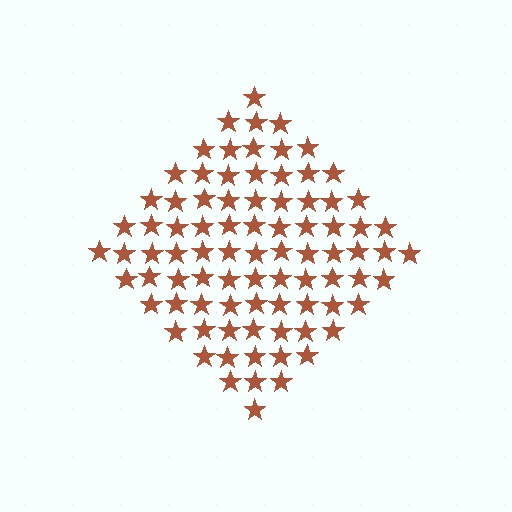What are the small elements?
The small elements are stars.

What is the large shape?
The large shape is a diamond.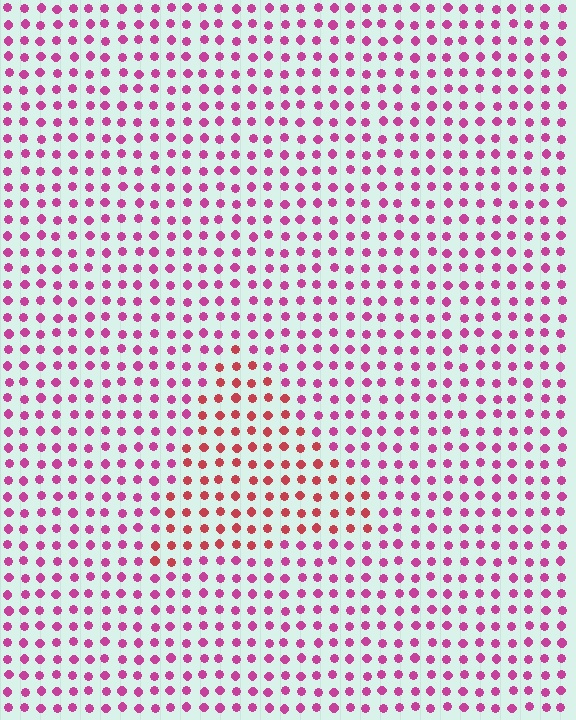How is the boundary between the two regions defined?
The boundary is defined purely by a slight shift in hue (about 34 degrees). Spacing, size, and orientation are identical on both sides.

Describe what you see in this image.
The image is filled with small magenta elements in a uniform arrangement. A triangle-shaped region is visible where the elements are tinted to a slightly different hue, forming a subtle color boundary.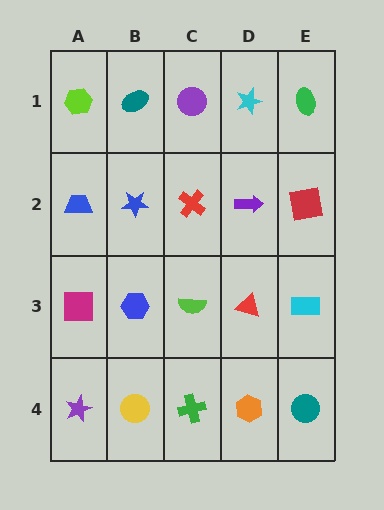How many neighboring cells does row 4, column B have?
3.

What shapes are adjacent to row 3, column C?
A red cross (row 2, column C), a green cross (row 4, column C), a blue hexagon (row 3, column B), a red triangle (row 3, column D).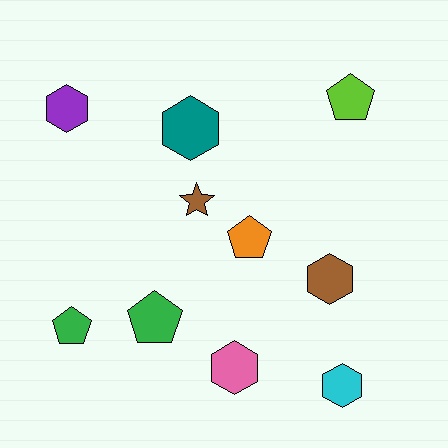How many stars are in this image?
There is 1 star.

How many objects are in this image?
There are 10 objects.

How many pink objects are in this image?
There is 1 pink object.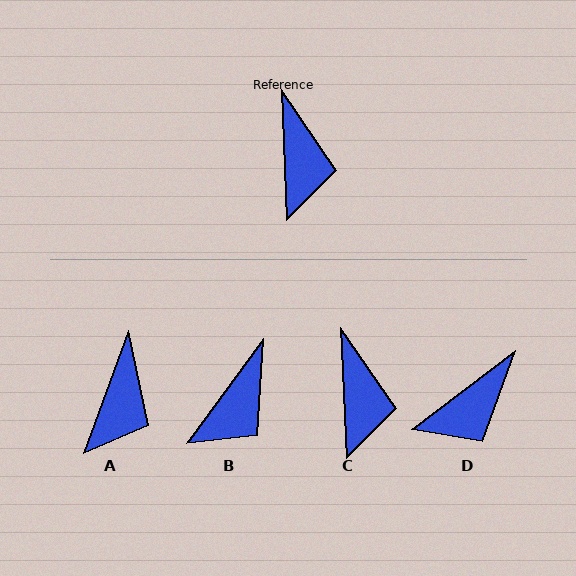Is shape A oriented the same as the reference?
No, it is off by about 22 degrees.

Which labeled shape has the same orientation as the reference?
C.